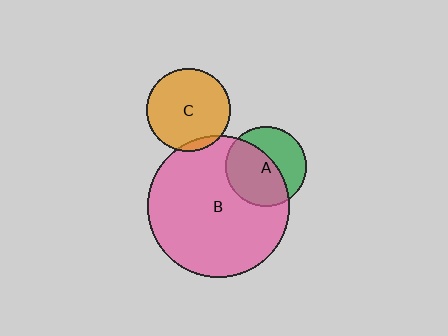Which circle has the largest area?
Circle B (pink).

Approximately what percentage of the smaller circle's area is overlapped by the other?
Approximately 60%.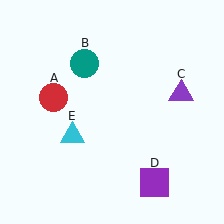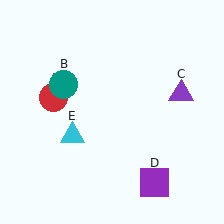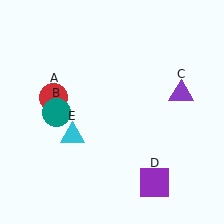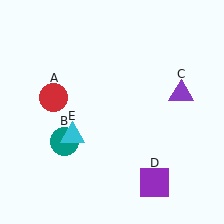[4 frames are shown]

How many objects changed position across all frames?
1 object changed position: teal circle (object B).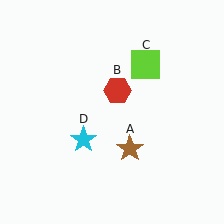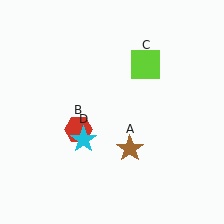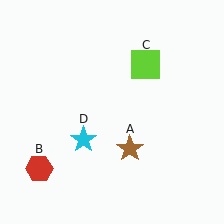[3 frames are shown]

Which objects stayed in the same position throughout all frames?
Brown star (object A) and lime square (object C) and cyan star (object D) remained stationary.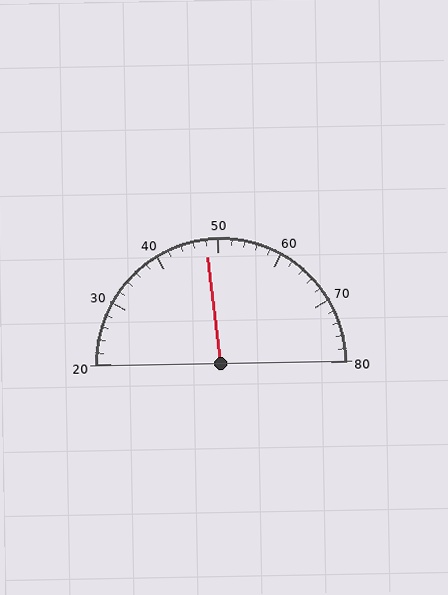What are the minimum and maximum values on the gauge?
The gauge ranges from 20 to 80.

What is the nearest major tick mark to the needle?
The nearest major tick mark is 50.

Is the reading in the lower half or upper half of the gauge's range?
The reading is in the lower half of the range (20 to 80).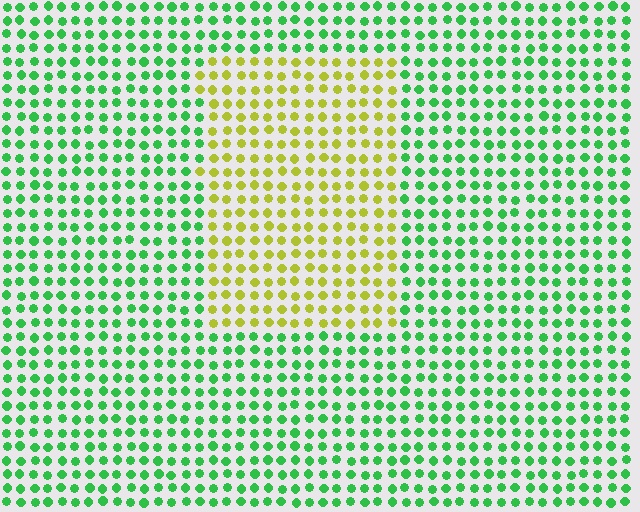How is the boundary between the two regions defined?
The boundary is defined purely by a slight shift in hue (about 62 degrees). Spacing, size, and orientation are identical on both sides.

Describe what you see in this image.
The image is filled with small green elements in a uniform arrangement. A rectangle-shaped region is visible where the elements are tinted to a slightly different hue, forming a subtle color boundary.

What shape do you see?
I see a rectangle.